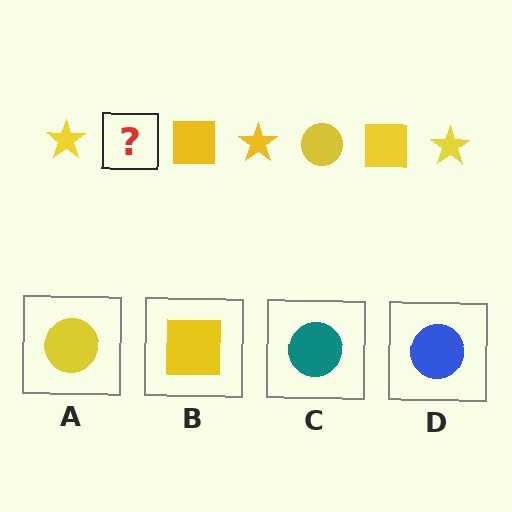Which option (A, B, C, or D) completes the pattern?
A.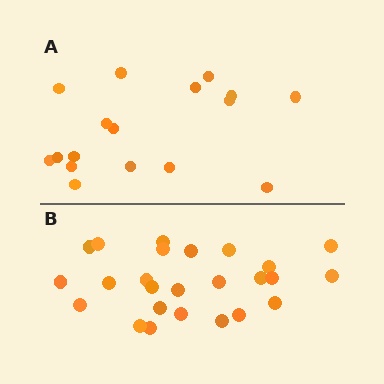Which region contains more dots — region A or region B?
Region B (the bottom region) has more dots.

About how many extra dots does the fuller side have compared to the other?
Region B has roughly 8 or so more dots than region A.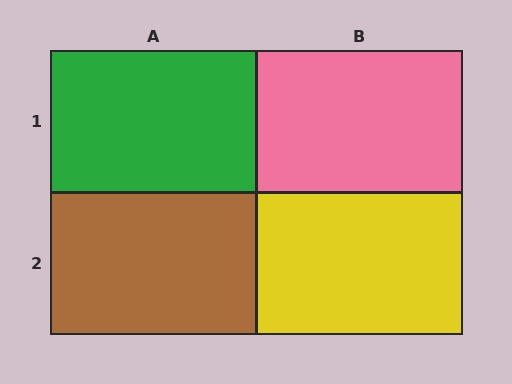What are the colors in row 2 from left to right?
Brown, yellow.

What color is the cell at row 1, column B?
Pink.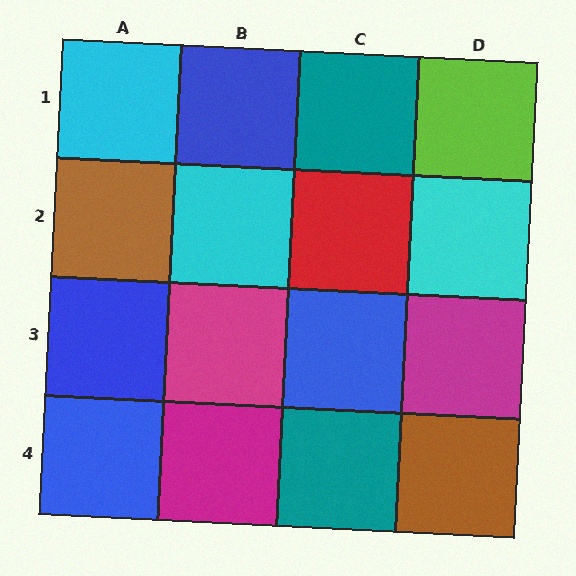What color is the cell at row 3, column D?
Magenta.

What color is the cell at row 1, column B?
Blue.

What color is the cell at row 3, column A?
Blue.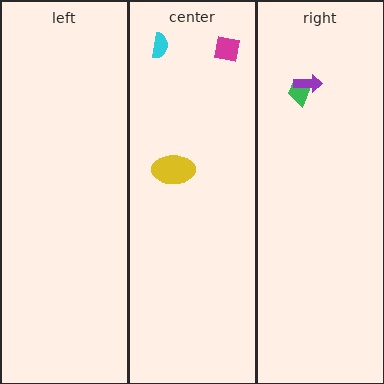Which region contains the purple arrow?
The right region.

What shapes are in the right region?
The green trapezoid, the purple arrow.